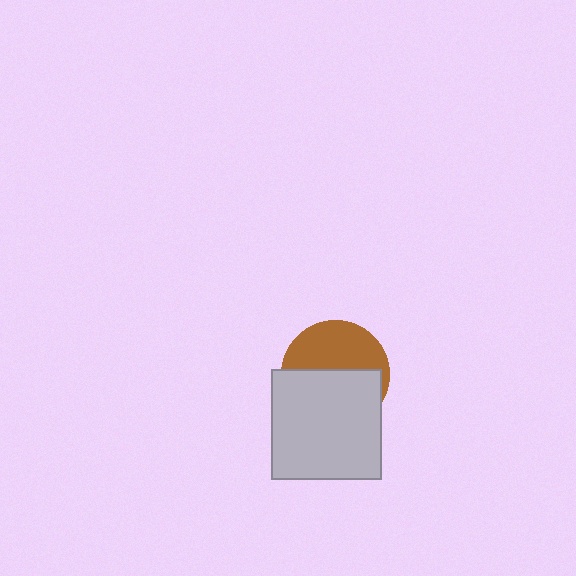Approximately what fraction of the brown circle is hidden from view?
Roughly 54% of the brown circle is hidden behind the light gray square.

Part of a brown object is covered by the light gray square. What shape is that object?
It is a circle.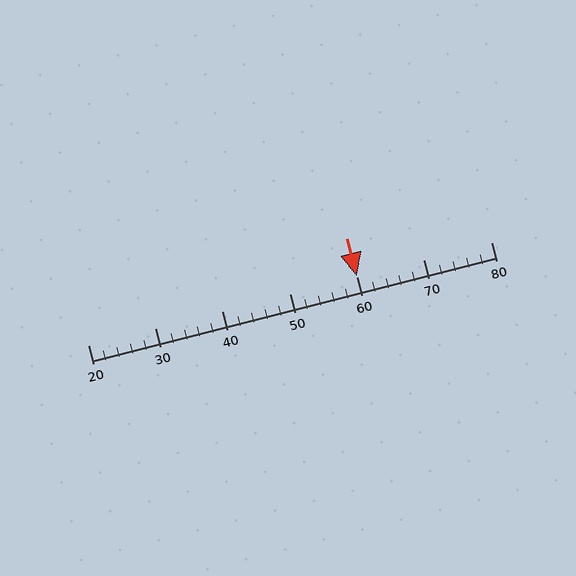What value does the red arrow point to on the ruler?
The red arrow points to approximately 60.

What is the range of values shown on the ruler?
The ruler shows values from 20 to 80.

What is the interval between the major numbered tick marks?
The major tick marks are spaced 10 units apart.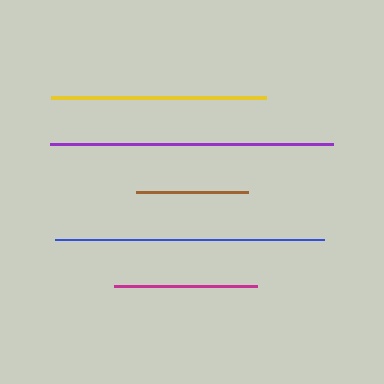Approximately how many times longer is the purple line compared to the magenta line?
The purple line is approximately 2.0 times the length of the magenta line.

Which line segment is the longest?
The purple line is the longest at approximately 283 pixels.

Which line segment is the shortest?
The brown line is the shortest at approximately 112 pixels.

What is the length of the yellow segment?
The yellow segment is approximately 215 pixels long.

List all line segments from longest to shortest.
From longest to shortest: purple, blue, yellow, magenta, brown.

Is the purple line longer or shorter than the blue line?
The purple line is longer than the blue line.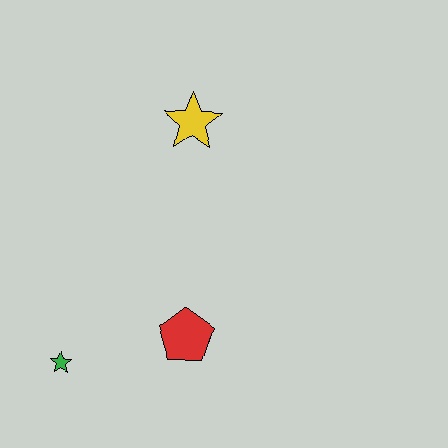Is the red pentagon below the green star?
No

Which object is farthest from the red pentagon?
The yellow star is farthest from the red pentagon.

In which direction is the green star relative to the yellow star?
The green star is below the yellow star.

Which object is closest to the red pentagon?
The green star is closest to the red pentagon.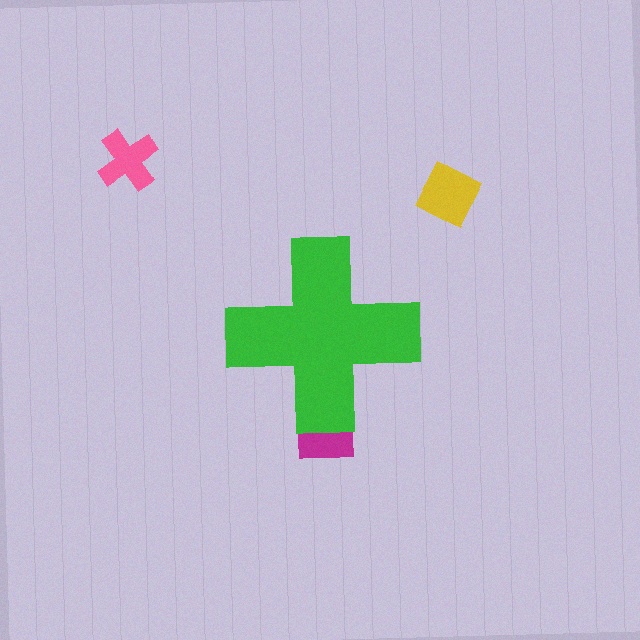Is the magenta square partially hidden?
Yes, the magenta square is partially hidden behind the green cross.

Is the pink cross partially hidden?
No, the pink cross is fully visible.